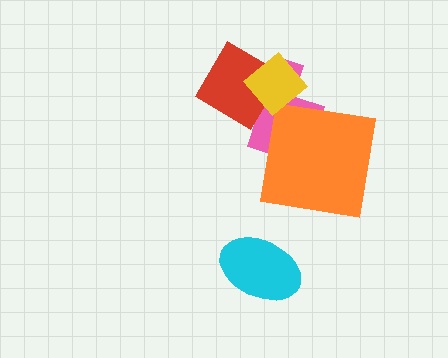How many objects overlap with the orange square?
1 object overlaps with the orange square.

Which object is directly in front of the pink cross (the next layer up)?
The red diamond is directly in front of the pink cross.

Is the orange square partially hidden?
No, no other shape covers it.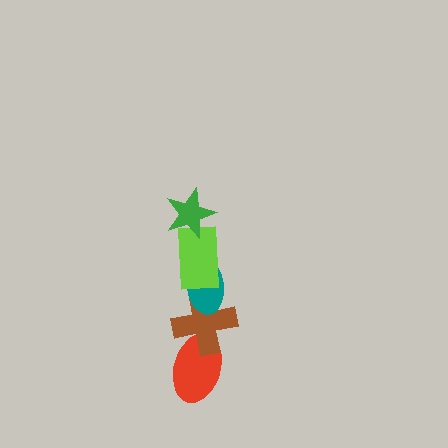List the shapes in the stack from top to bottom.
From top to bottom: the green star, the lime rectangle, the teal ellipse, the brown cross, the red ellipse.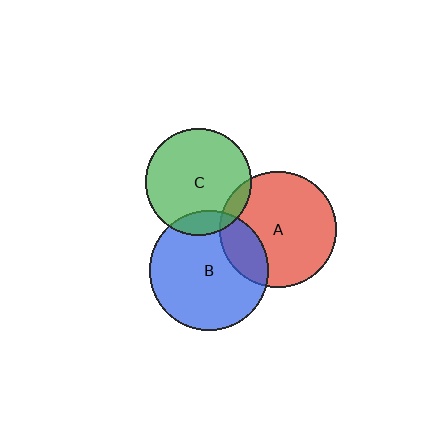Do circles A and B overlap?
Yes.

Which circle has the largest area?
Circle B (blue).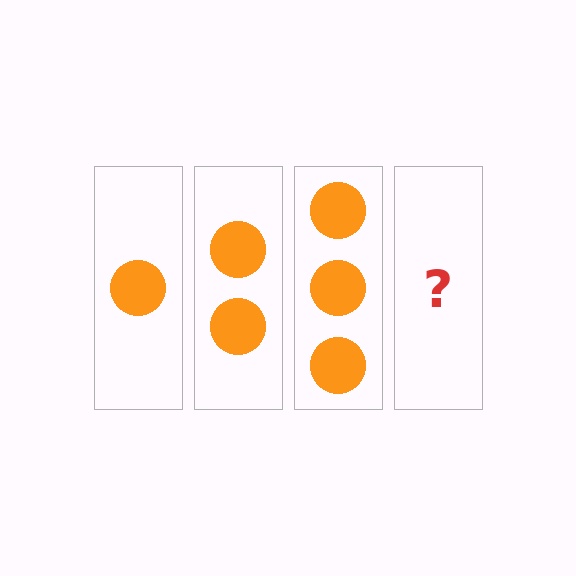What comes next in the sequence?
The next element should be 4 circles.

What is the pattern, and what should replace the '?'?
The pattern is that each step adds one more circle. The '?' should be 4 circles.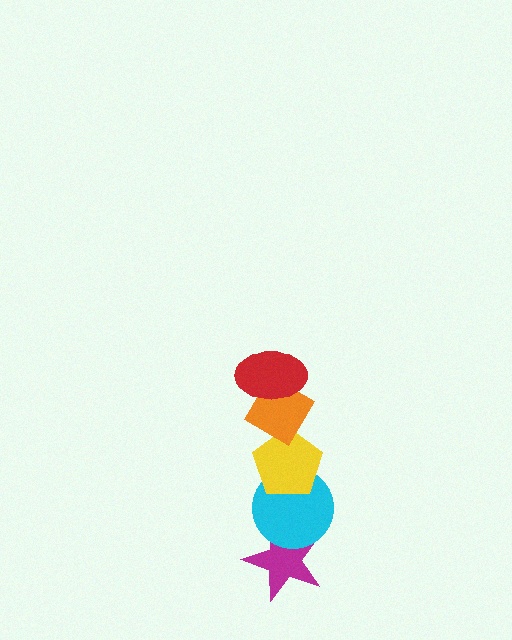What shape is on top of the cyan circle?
The yellow pentagon is on top of the cyan circle.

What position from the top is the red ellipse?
The red ellipse is 1st from the top.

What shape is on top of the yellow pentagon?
The orange diamond is on top of the yellow pentagon.